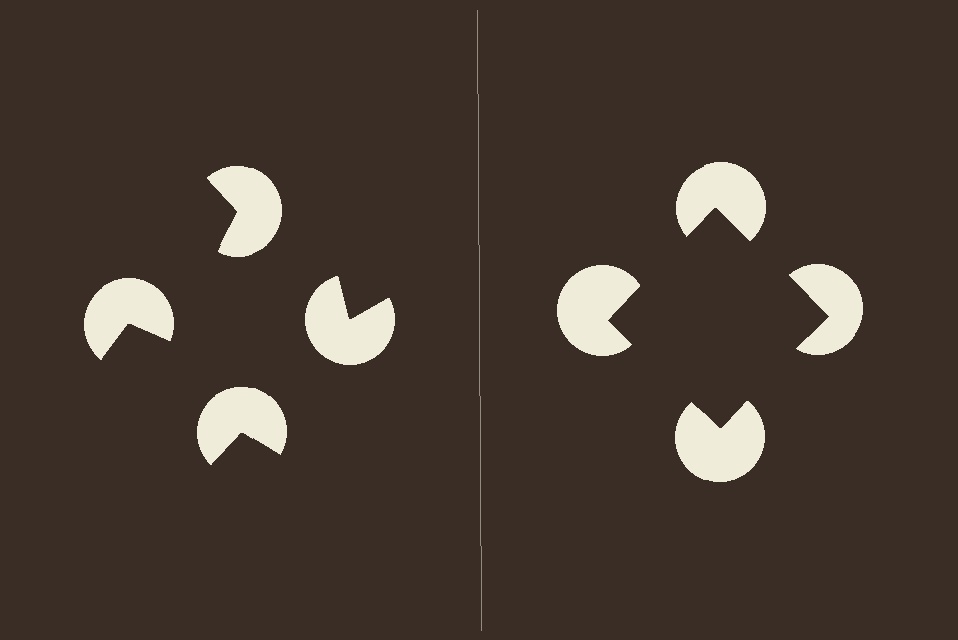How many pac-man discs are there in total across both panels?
8 — 4 on each side.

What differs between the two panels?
The pac-man discs are positioned identically on both sides; only the wedge orientations differ. On the right they align to a square; on the left they are misaligned.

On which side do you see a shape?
An illusory square appears on the right side. On the left side the wedge cuts are rotated, so no coherent shape forms.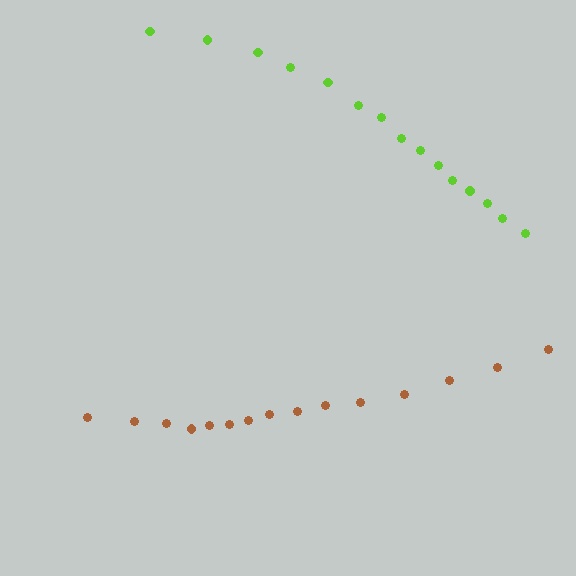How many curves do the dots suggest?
There are 2 distinct paths.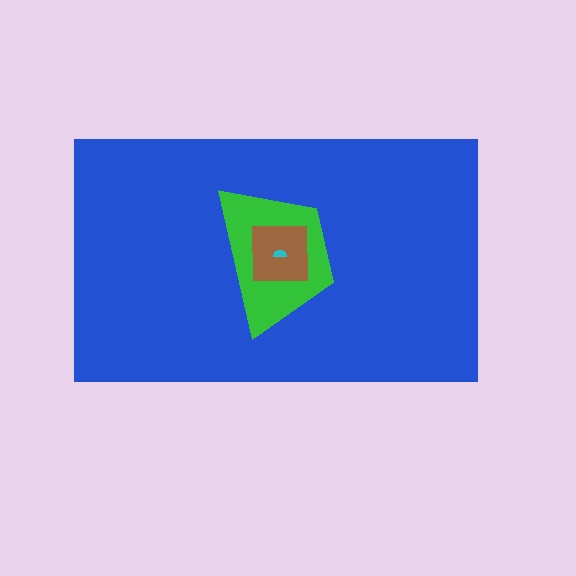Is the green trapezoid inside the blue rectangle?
Yes.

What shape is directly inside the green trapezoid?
The brown square.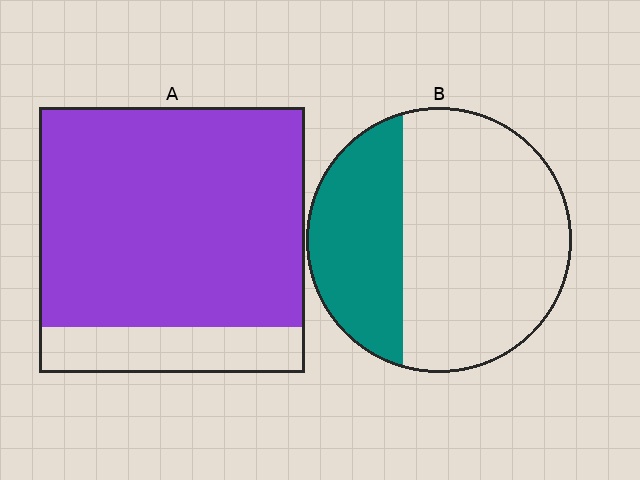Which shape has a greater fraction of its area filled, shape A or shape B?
Shape A.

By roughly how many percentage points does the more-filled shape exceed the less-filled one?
By roughly 50 percentage points (A over B).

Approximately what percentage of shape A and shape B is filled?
A is approximately 85% and B is approximately 35%.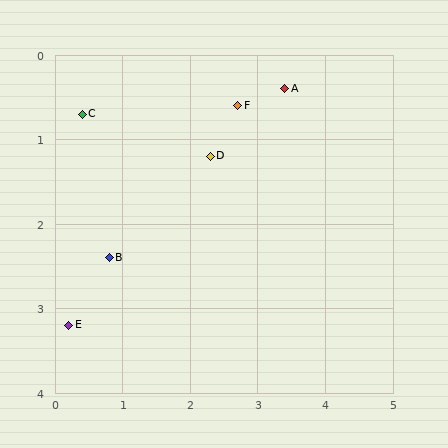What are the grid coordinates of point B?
Point B is at approximately (0.8, 2.4).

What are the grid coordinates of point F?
Point F is at approximately (2.7, 0.6).